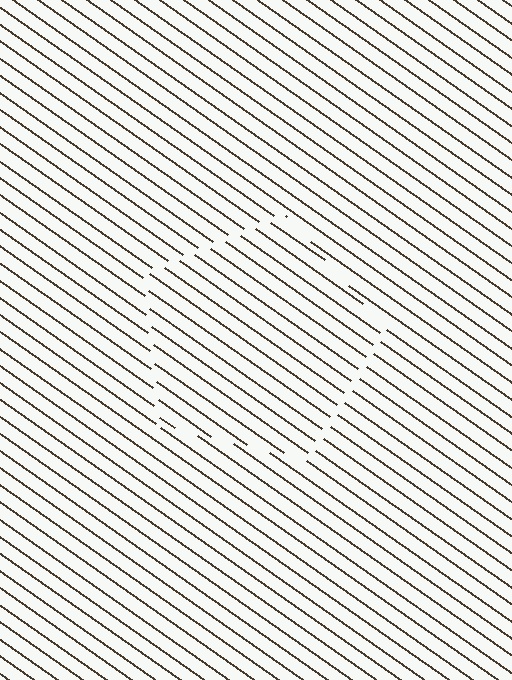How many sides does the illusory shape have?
5 sides — the line-ends trace a pentagon.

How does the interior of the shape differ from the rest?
The interior of the shape contains the same grating, shifted by half a period — the contour is defined by the phase discontinuity where line-ends from the inner and outer gratings abut.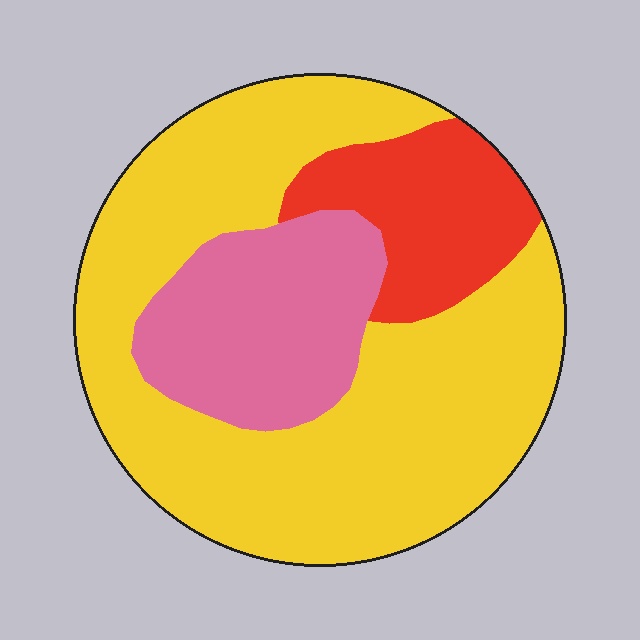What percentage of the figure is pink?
Pink takes up about one fifth (1/5) of the figure.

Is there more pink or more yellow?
Yellow.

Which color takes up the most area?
Yellow, at roughly 65%.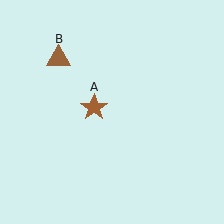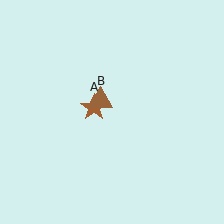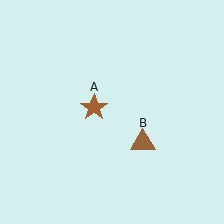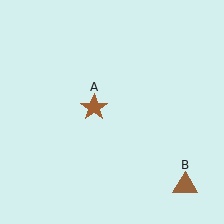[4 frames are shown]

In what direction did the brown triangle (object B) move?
The brown triangle (object B) moved down and to the right.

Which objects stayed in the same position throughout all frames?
Brown star (object A) remained stationary.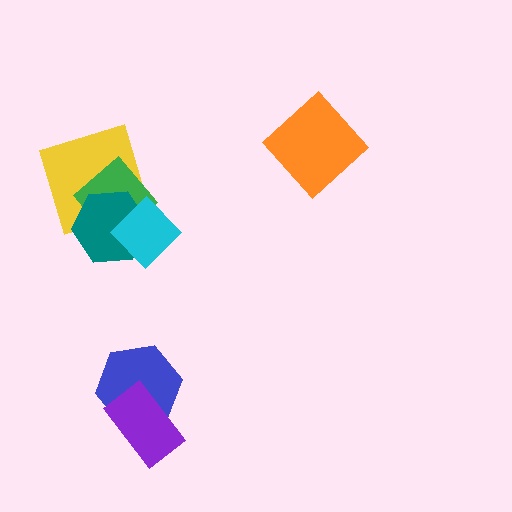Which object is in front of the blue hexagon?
The purple rectangle is in front of the blue hexagon.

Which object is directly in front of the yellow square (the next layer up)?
The green diamond is directly in front of the yellow square.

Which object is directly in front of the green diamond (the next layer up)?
The teal hexagon is directly in front of the green diamond.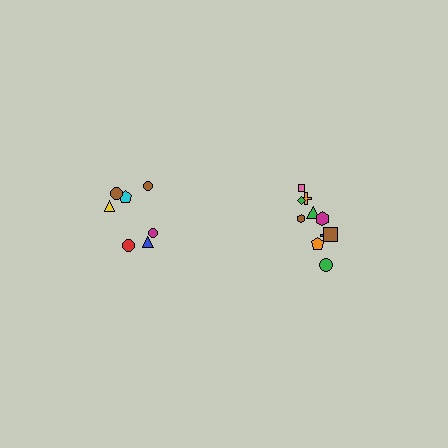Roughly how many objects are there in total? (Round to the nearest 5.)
Roughly 15 objects in total.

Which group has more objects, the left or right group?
The right group.